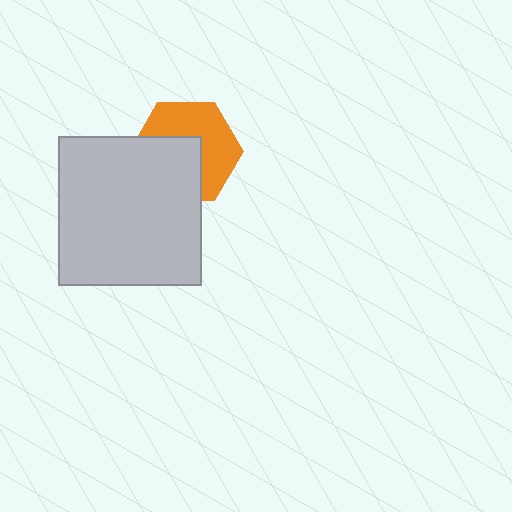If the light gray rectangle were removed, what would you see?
You would see the complete orange hexagon.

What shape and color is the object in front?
The object in front is a light gray rectangle.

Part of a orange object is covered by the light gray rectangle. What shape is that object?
It is a hexagon.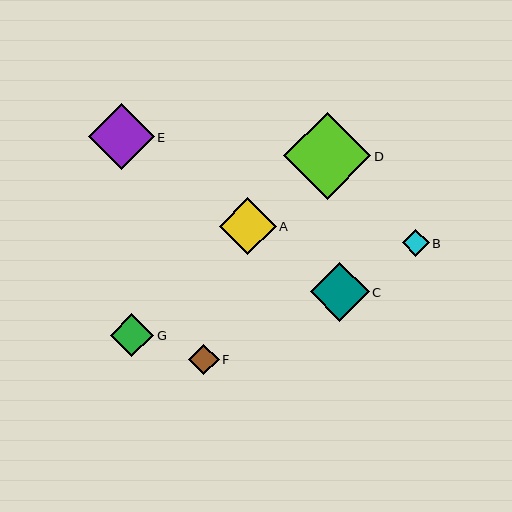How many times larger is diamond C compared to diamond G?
Diamond C is approximately 1.4 times the size of diamond G.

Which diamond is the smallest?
Diamond B is the smallest with a size of approximately 27 pixels.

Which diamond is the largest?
Diamond D is the largest with a size of approximately 88 pixels.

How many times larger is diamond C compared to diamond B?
Diamond C is approximately 2.2 times the size of diamond B.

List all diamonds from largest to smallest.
From largest to smallest: D, E, C, A, G, F, B.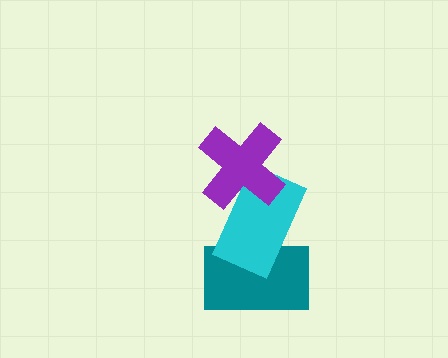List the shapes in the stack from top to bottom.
From top to bottom: the purple cross, the cyan rectangle, the teal rectangle.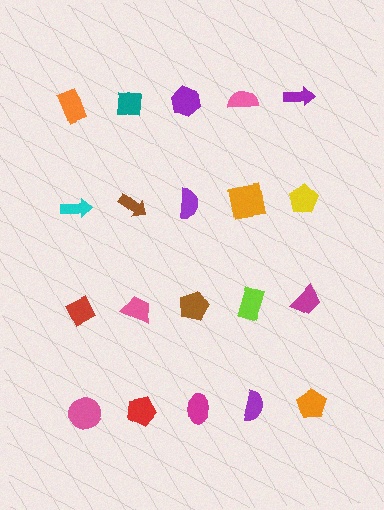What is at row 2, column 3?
A purple semicircle.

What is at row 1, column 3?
A purple hexagon.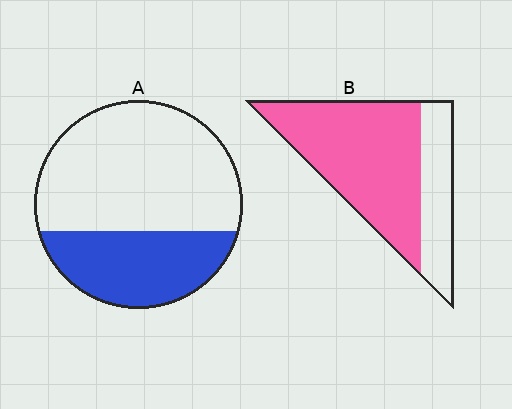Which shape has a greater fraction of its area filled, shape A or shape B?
Shape B.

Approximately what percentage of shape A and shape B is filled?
A is approximately 35% and B is approximately 70%.